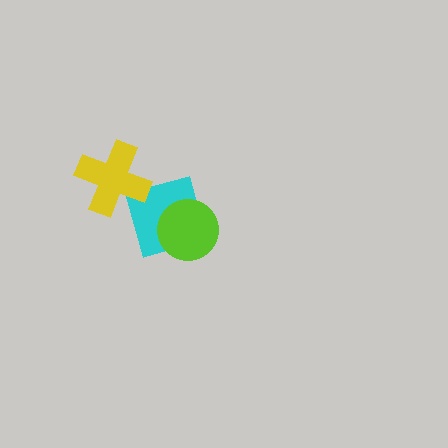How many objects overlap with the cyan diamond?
2 objects overlap with the cyan diamond.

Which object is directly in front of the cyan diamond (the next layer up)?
The lime circle is directly in front of the cyan diamond.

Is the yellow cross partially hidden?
No, no other shape covers it.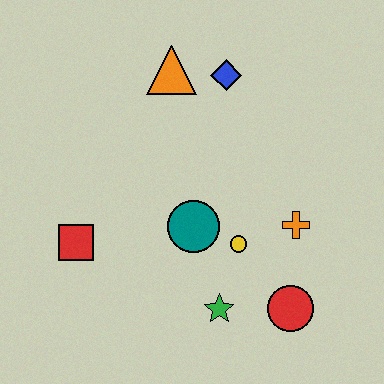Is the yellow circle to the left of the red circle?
Yes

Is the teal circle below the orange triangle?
Yes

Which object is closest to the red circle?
The green star is closest to the red circle.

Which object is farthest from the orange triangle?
The red circle is farthest from the orange triangle.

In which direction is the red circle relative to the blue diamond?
The red circle is below the blue diamond.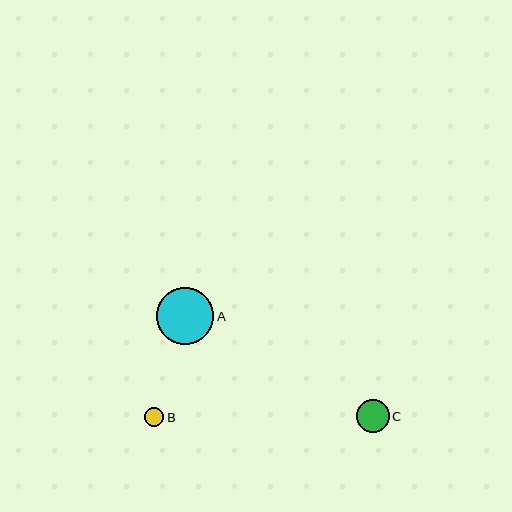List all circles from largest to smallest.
From largest to smallest: A, C, B.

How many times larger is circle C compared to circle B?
Circle C is approximately 1.7 times the size of circle B.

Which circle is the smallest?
Circle B is the smallest with a size of approximately 19 pixels.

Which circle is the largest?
Circle A is the largest with a size of approximately 57 pixels.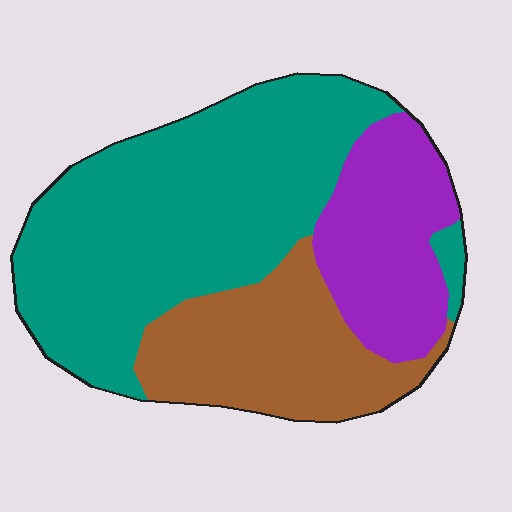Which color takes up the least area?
Purple, at roughly 20%.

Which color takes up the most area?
Teal, at roughly 55%.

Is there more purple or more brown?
Brown.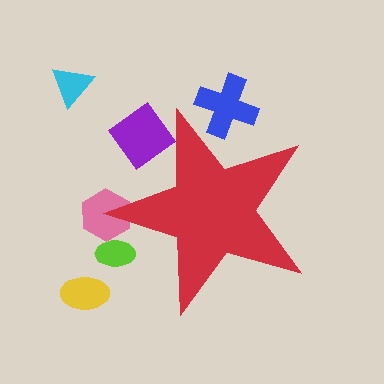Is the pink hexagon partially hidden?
Yes, the pink hexagon is partially hidden behind the red star.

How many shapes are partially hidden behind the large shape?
4 shapes are partially hidden.